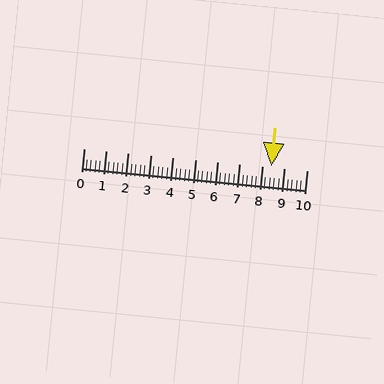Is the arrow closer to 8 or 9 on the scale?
The arrow is closer to 8.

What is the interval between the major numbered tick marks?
The major tick marks are spaced 1 units apart.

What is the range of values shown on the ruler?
The ruler shows values from 0 to 10.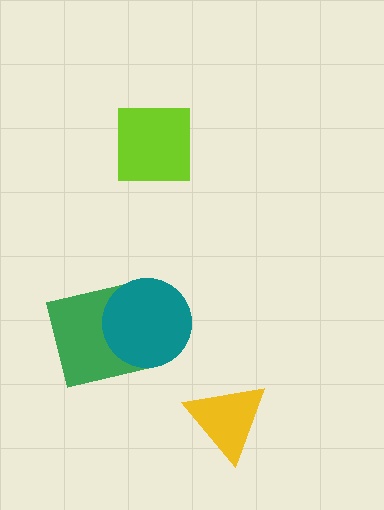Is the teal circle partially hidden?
No, no other shape covers it.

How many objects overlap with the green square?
1 object overlaps with the green square.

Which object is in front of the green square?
The teal circle is in front of the green square.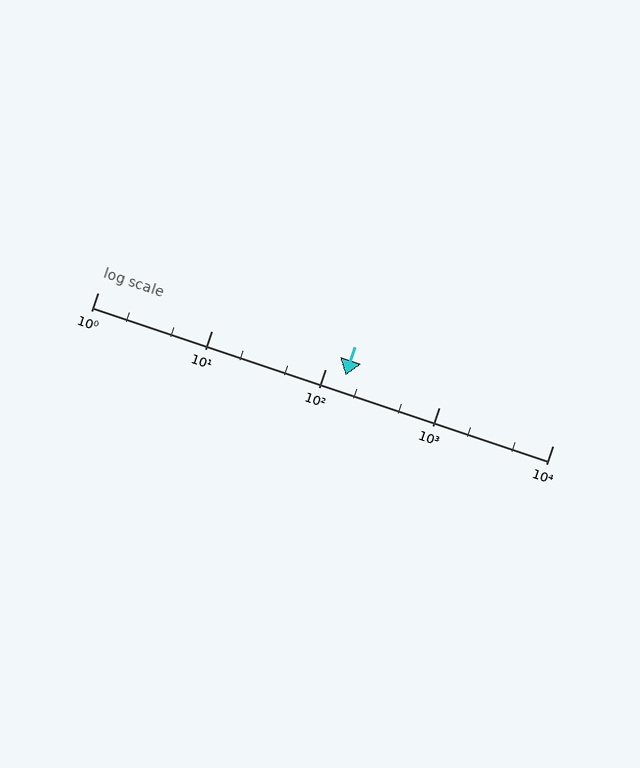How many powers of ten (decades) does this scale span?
The scale spans 4 decades, from 1 to 10000.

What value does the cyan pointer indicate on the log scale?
The pointer indicates approximately 150.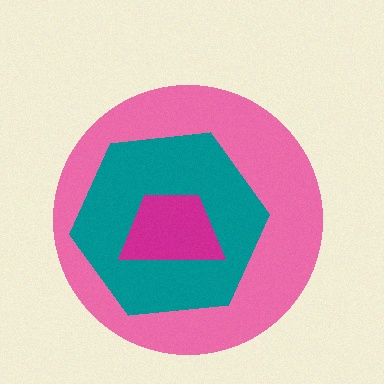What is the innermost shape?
The magenta trapezoid.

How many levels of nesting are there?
3.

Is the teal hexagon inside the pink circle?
Yes.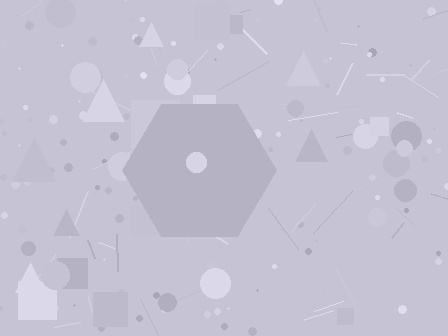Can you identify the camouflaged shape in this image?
The camouflaged shape is a hexagon.